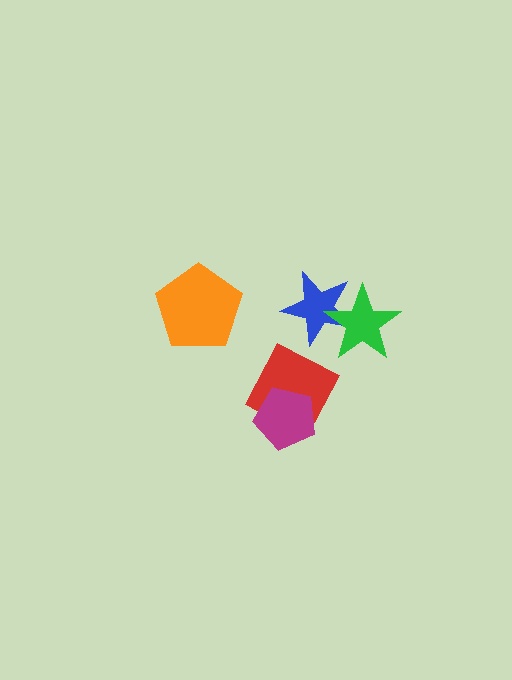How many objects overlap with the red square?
1 object overlaps with the red square.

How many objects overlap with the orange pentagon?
0 objects overlap with the orange pentagon.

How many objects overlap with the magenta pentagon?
1 object overlaps with the magenta pentagon.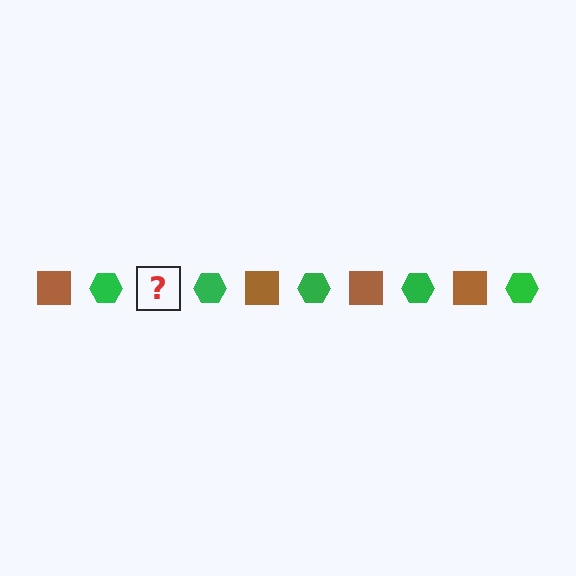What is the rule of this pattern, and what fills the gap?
The rule is that the pattern alternates between brown square and green hexagon. The gap should be filled with a brown square.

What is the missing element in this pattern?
The missing element is a brown square.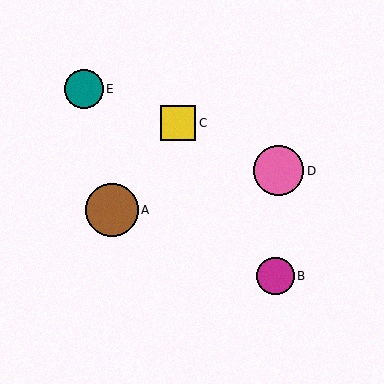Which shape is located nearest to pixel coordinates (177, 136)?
The yellow square (labeled C) at (178, 123) is nearest to that location.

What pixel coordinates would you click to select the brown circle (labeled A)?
Click at (112, 210) to select the brown circle A.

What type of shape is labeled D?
Shape D is a pink circle.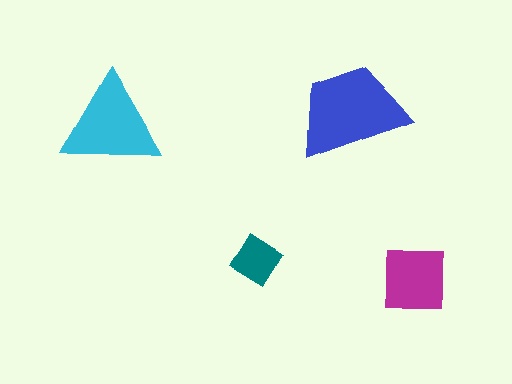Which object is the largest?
The blue trapezoid.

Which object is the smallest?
The teal diamond.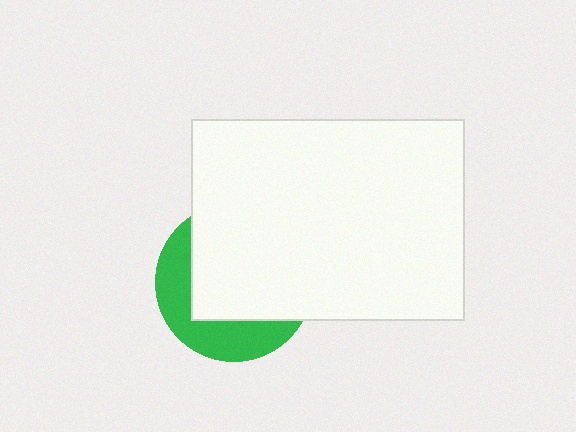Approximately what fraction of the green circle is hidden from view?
Roughly 65% of the green circle is hidden behind the white rectangle.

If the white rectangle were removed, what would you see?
You would see the complete green circle.